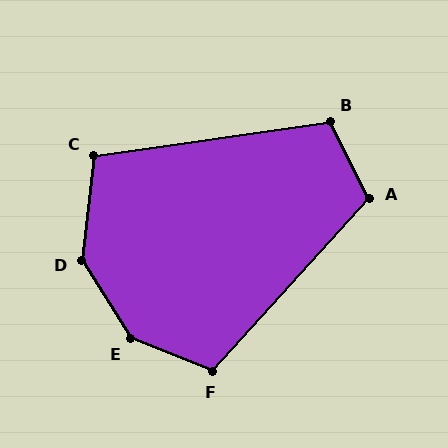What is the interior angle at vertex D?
Approximately 141 degrees (obtuse).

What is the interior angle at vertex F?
Approximately 110 degrees (obtuse).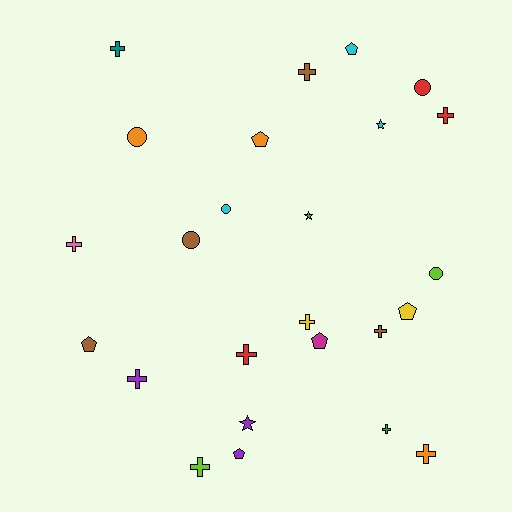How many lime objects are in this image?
There are 2 lime objects.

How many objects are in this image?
There are 25 objects.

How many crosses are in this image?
There are 11 crosses.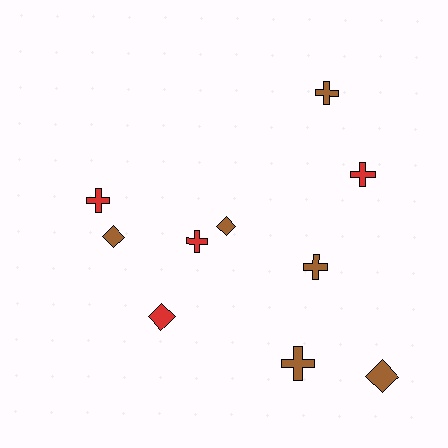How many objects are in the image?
There are 10 objects.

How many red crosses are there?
There are 3 red crosses.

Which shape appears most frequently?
Cross, with 6 objects.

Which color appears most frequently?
Brown, with 6 objects.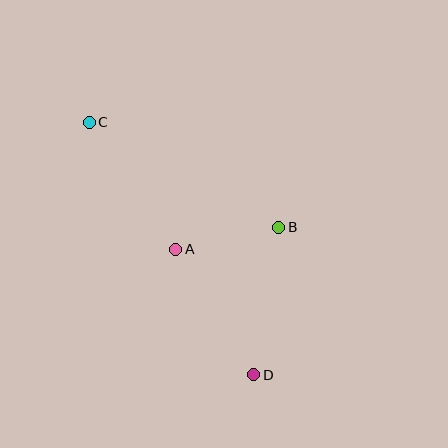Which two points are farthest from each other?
Points C and D are farthest from each other.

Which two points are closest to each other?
Points A and B are closest to each other.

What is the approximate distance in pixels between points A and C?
The distance between A and C is approximately 154 pixels.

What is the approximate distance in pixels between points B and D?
The distance between B and D is approximately 150 pixels.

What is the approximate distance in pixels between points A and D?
The distance between A and D is approximately 148 pixels.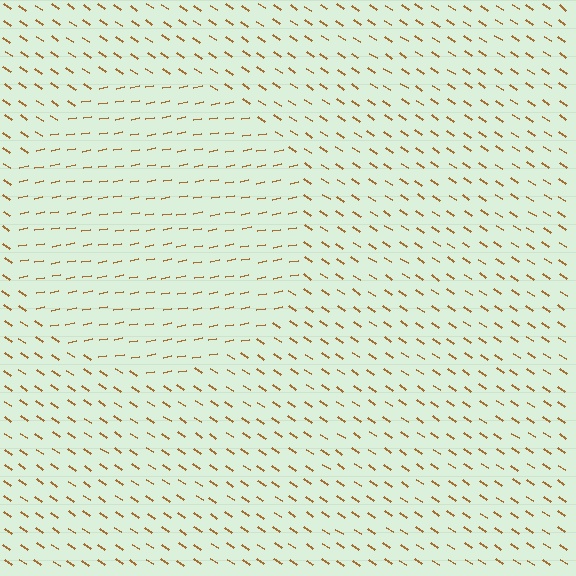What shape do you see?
I see a circle.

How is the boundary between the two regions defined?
The boundary is defined purely by a change in line orientation (approximately 45 degrees difference). All lines are the same color and thickness.